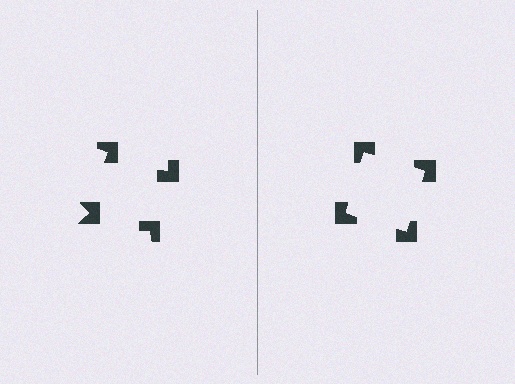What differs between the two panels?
The notched squares are positioned identically on both sides; only the wedge orientations differ. On the right they align to a square; on the left they are misaligned.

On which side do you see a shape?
An illusory square appears on the right side. On the left side the wedge cuts are rotated, so no coherent shape forms.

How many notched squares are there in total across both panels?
8 — 4 on each side.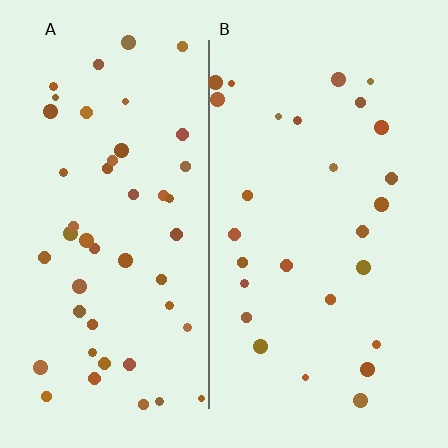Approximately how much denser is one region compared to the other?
Approximately 1.8× — region A over region B.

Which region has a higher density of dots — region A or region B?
A (the left).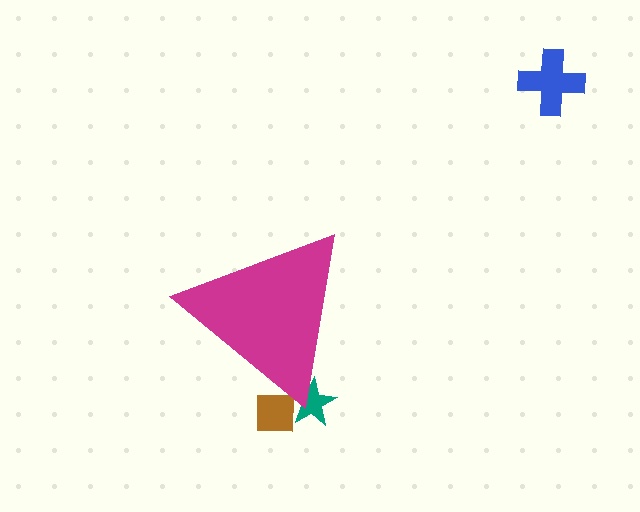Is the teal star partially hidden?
Yes, the teal star is partially hidden behind the magenta triangle.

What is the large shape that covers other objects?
A magenta triangle.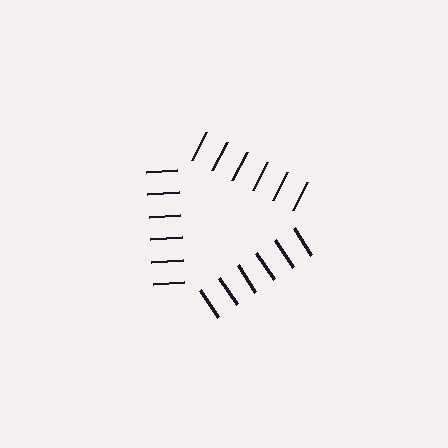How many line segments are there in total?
18 — 6 along each of the 3 edges.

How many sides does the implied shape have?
3 sides — the line-ends trace a triangle.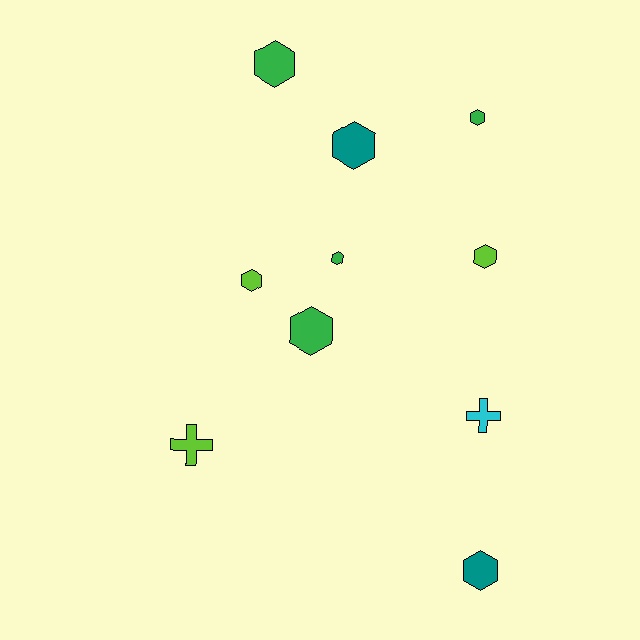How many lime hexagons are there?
There are 2 lime hexagons.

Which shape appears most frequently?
Hexagon, with 8 objects.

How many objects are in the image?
There are 10 objects.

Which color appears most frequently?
Green, with 4 objects.